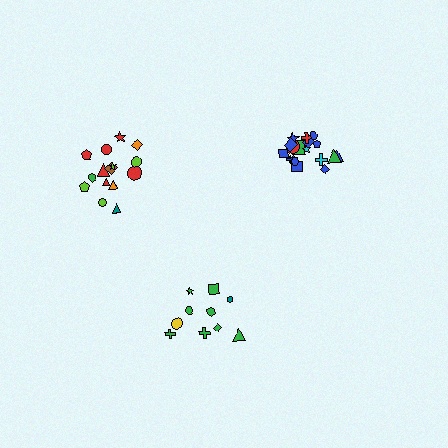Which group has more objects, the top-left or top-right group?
The top-right group.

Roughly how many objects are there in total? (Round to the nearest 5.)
Roughly 45 objects in total.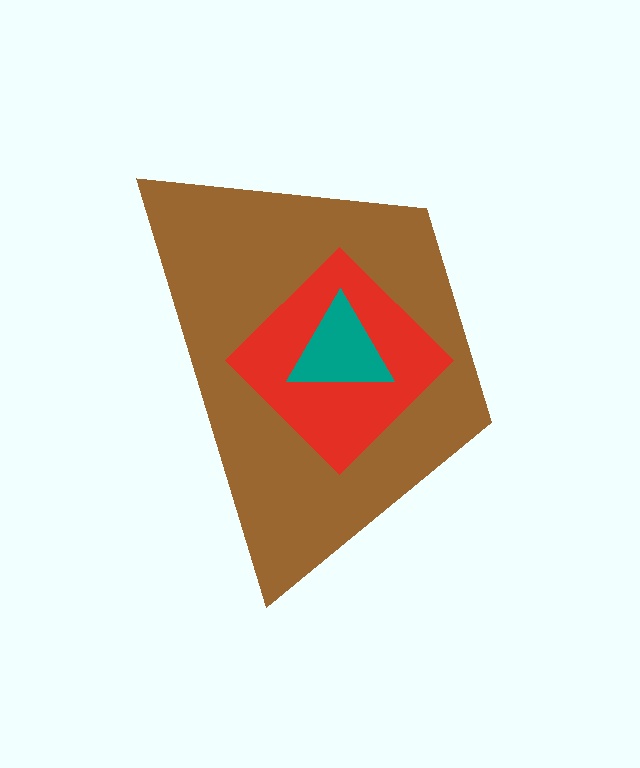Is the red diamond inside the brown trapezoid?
Yes.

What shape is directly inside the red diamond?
The teal triangle.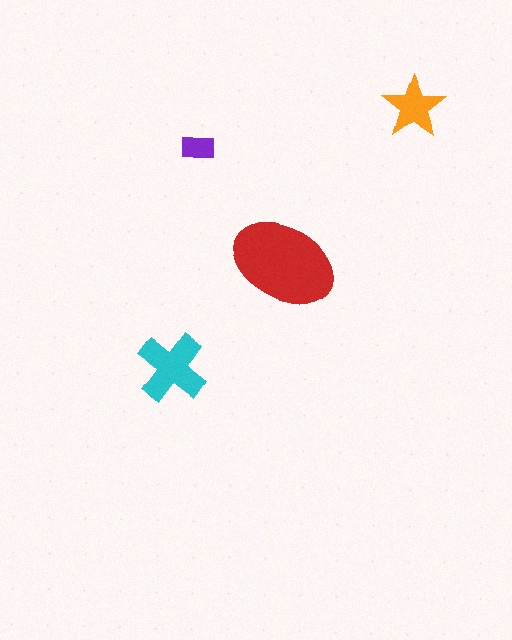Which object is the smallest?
The purple rectangle.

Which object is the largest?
The red ellipse.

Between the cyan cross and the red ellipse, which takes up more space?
The red ellipse.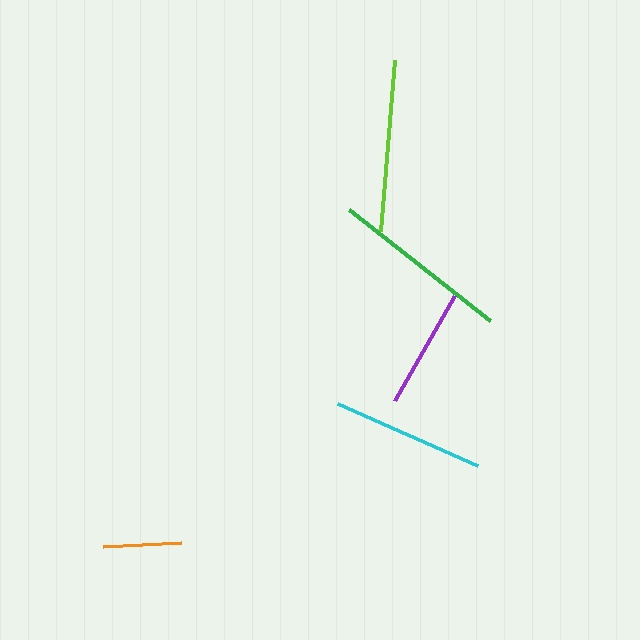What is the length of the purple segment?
The purple segment is approximately 121 pixels long.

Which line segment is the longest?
The green line is the longest at approximately 180 pixels.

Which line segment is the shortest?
The orange line is the shortest at approximately 78 pixels.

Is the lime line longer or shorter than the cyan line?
The lime line is longer than the cyan line.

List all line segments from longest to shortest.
From longest to shortest: green, lime, cyan, purple, orange.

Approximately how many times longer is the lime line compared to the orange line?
The lime line is approximately 2.2 times the length of the orange line.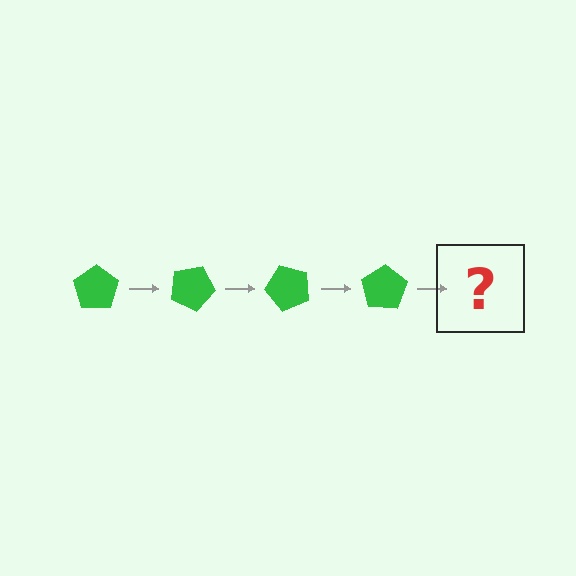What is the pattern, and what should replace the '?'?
The pattern is that the pentagon rotates 25 degrees each step. The '?' should be a green pentagon rotated 100 degrees.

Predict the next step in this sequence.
The next step is a green pentagon rotated 100 degrees.